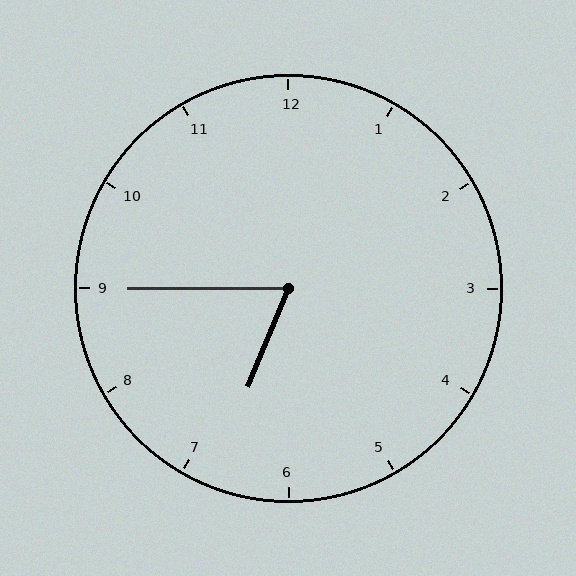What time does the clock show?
6:45.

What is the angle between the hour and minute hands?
Approximately 68 degrees.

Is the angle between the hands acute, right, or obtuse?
It is acute.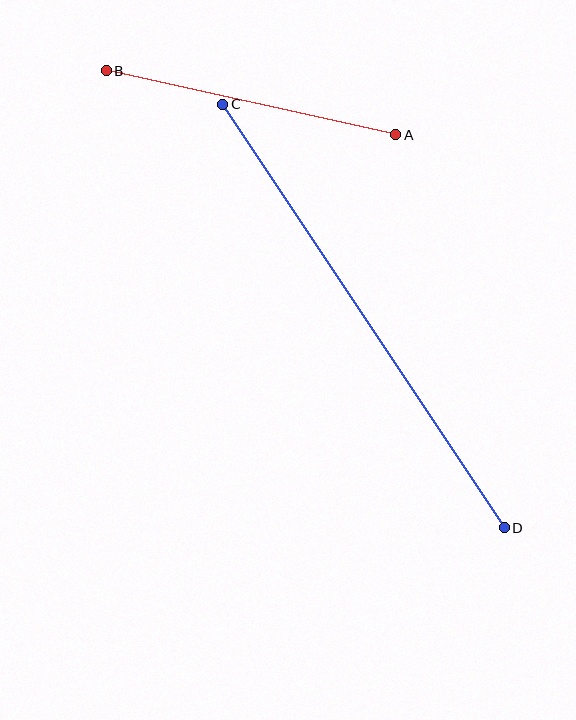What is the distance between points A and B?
The distance is approximately 297 pixels.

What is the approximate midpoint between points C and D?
The midpoint is at approximately (363, 316) pixels.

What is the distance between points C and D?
The distance is approximately 509 pixels.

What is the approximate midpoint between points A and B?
The midpoint is at approximately (251, 103) pixels.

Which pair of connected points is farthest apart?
Points C and D are farthest apart.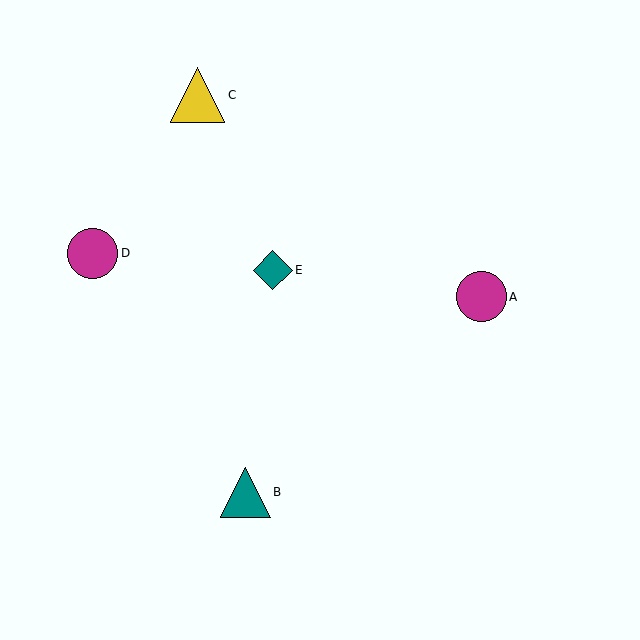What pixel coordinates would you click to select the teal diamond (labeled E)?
Click at (273, 270) to select the teal diamond E.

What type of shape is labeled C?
Shape C is a yellow triangle.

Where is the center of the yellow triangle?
The center of the yellow triangle is at (198, 95).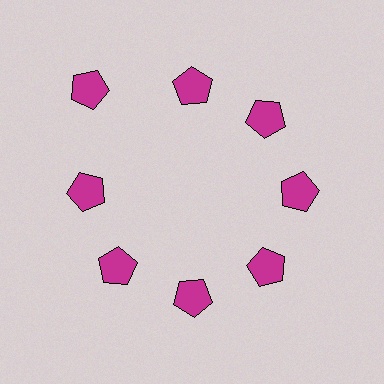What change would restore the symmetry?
The symmetry would be restored by moving it inward, back onto the ring so that all 8 pentagons sit at equal angles and equal distance from the center.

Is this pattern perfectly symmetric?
No. The 8 magenta pentagons are arranged in a ring, but one element near the 10 o'clock position is pushed outward from the center, breaking the 8-fold rotational symmetry.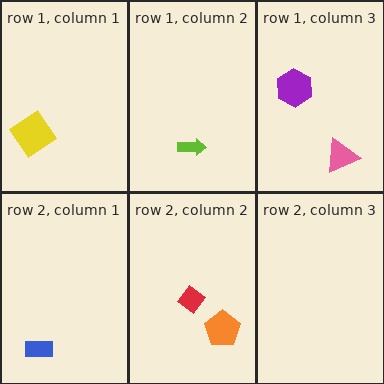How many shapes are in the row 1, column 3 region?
2.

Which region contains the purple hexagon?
The row 1, column 3 region.